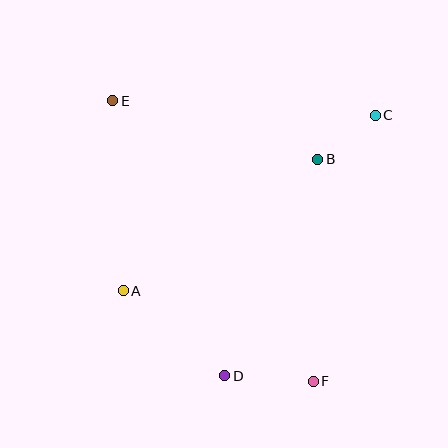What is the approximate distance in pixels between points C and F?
The distance between C and F is approximately 273 pixels.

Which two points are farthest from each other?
Points E and F are farthest from each other.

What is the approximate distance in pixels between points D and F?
The distance between D and F is approximately 89 pixels.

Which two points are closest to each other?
Points B and C are closest to each other.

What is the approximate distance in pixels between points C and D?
The distance between C and D is approximately 301 pixels.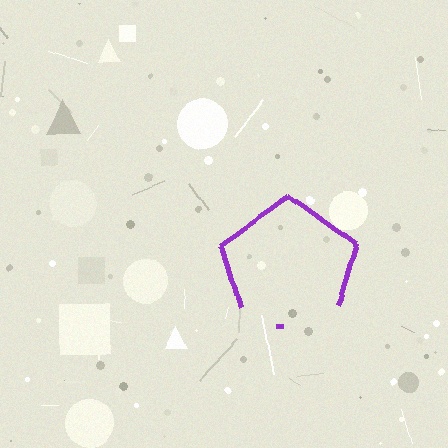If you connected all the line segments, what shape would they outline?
They would outline a pentagon.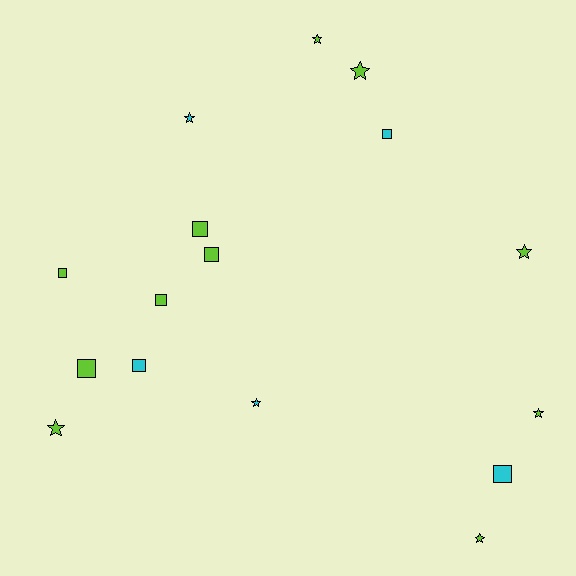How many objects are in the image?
There are 16 objects.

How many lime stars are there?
There are 6 lime stars.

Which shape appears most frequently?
Square, with 8 objects.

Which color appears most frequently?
Lime, with 11 objects.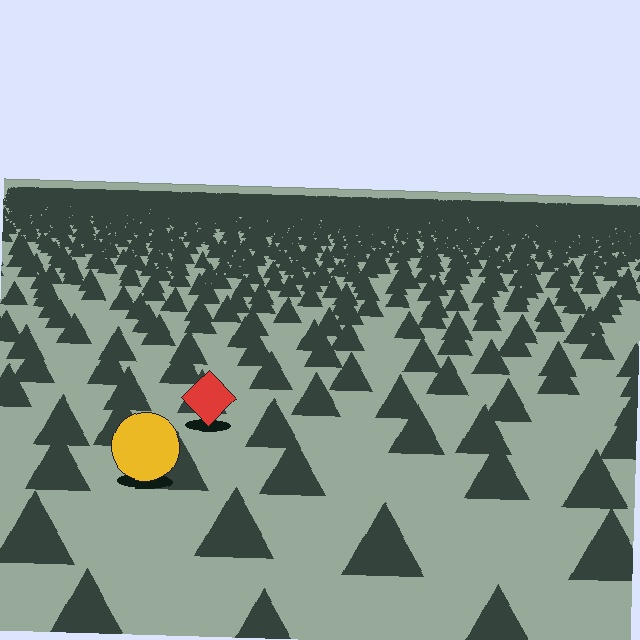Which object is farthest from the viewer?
The red diamond is farthest from the viewer. It appears smaller and the ground texture around it is denser.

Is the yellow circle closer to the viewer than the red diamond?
Yes. The yellow circle is closer — you can tell from the texture gradient: the ground texture is coarser near it.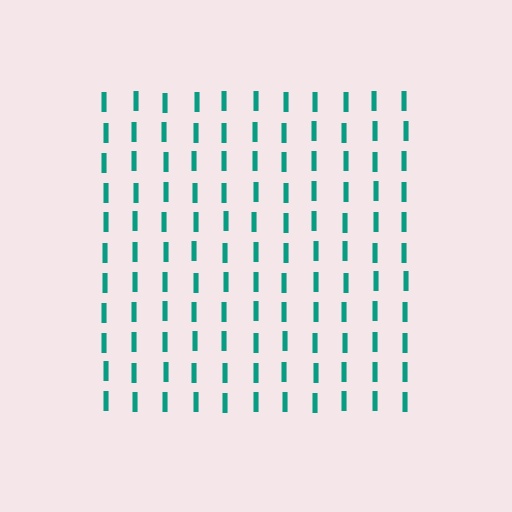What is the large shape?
The large shape is a square.